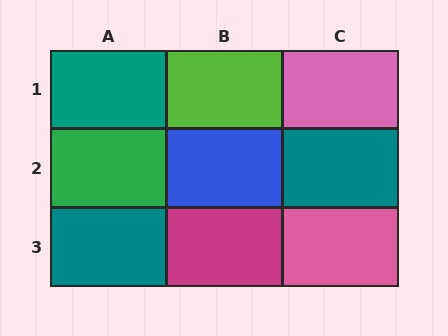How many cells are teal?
3 cells are teal.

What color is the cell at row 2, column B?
Blue.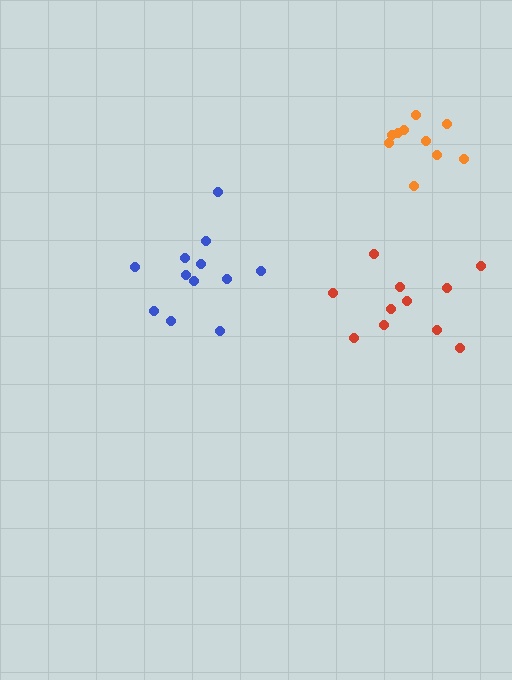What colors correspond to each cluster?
The clusters are colored: orange, blue, red.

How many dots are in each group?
Group 1: 10 dots, Group 2: 12 dots, Group 3: 11 dots (33 total).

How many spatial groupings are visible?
There are 3 spatial groupings.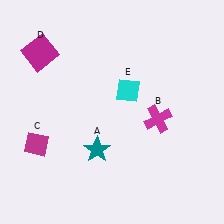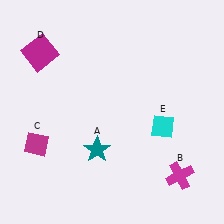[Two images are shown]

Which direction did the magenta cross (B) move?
The magenta cross (B) moved down.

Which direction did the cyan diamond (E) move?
The cyan diamond (E) moved down.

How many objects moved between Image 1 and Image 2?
2 objects moved between the two images.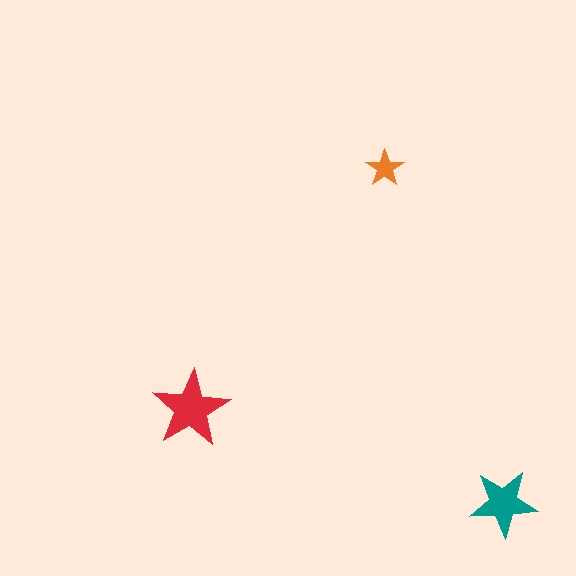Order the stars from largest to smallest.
the red one, the teal one, the orange one.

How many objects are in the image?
There are 3 objects in the image.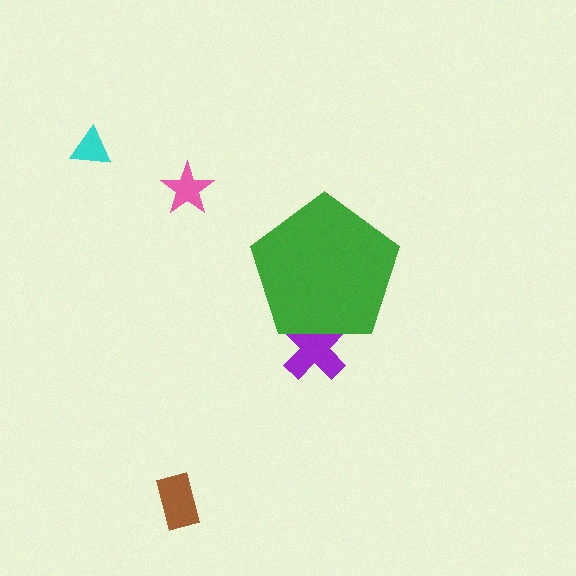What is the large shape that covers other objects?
A green pentagon.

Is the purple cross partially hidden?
Yes, the purple cross is partially hidden behind the green pentagon.